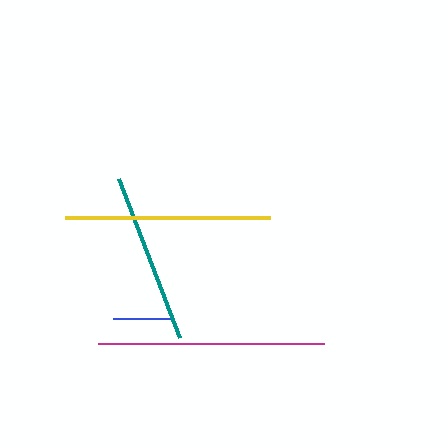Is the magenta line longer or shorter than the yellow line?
The magenta line is longer than the yellow line.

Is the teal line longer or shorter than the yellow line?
The yellow line is longer than the teal line.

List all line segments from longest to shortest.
From longest to shortest: magenta, yellow, teal, blue.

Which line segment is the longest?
The magenta line is the longest at approximately 226 pixels.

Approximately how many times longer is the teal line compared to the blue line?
The teal line is approximately 2.8 times the length of the blue line.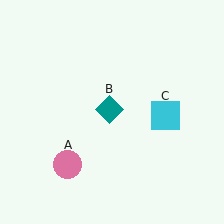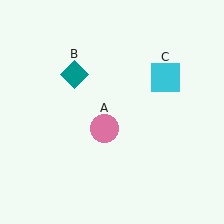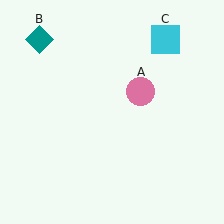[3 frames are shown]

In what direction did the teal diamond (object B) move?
The teal diamond (object B) moved up and to the left.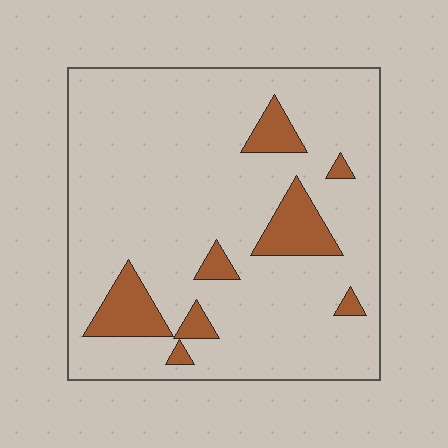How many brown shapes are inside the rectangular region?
8.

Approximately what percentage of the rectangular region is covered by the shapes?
Approximately 15%.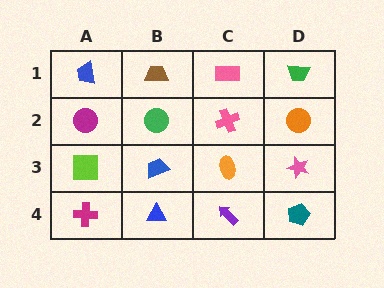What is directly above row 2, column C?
A pink rectangle.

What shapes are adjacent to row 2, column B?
A brown trapezoid (row 1, column B), a blue trapezoid (row 3, column B), a magenta circle (row 2, column A), a pink cross (row 2, column C).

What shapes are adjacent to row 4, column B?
A blue trapezoid (row 3, column B), a magenta cross (row 4, column A), a purple arrow (row 4, column C).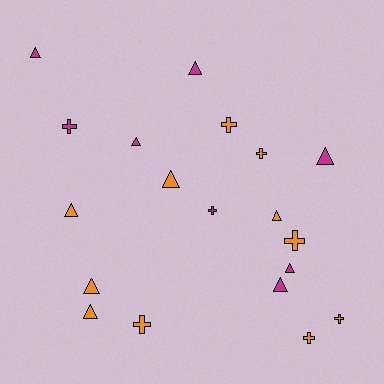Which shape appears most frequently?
Triangle, with 11 objects.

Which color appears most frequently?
Orange, with 11 objects.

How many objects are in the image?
There are 19 objects.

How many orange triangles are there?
There are 5 orange triangles.